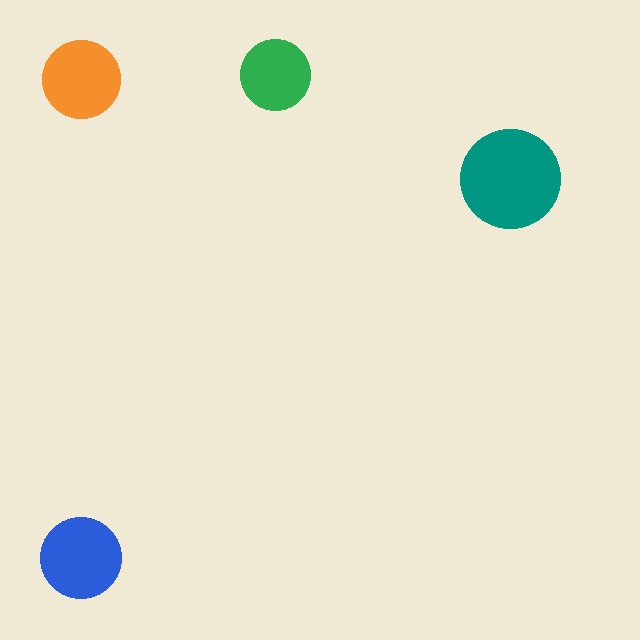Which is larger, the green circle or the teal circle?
The teal one.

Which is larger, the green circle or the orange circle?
The orange one.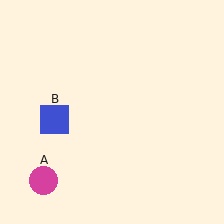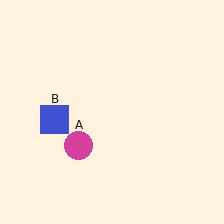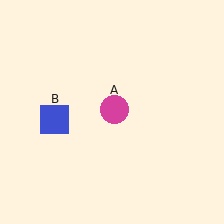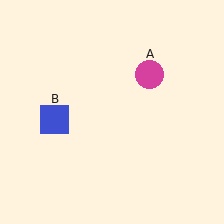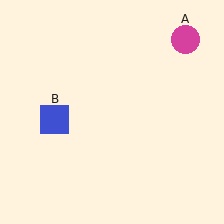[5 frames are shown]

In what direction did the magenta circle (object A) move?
The magenta circle (object A) moved up and to the right.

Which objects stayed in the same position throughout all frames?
Blue square (object B) remained stationary.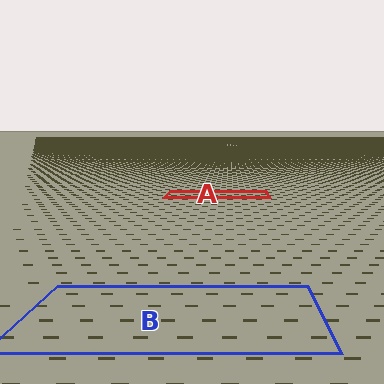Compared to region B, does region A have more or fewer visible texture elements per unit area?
Region A has more texture elements per unit area — they are packed more densely because it is farther away.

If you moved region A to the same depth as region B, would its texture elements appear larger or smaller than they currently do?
They would appear larger. At a closer depth, the same texture elements are projected at a bigger on-screen size.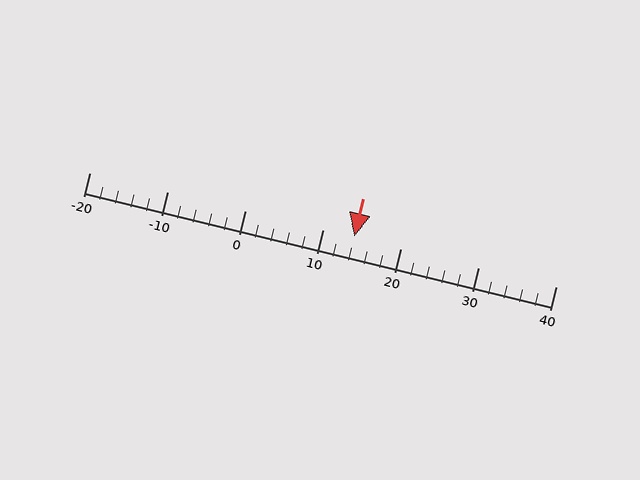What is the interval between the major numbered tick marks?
The major tick marks are spaced 10 units apart.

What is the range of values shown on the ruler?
The ruler shows values from -20 to 40.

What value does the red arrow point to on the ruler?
The red arrow points to approximately 14.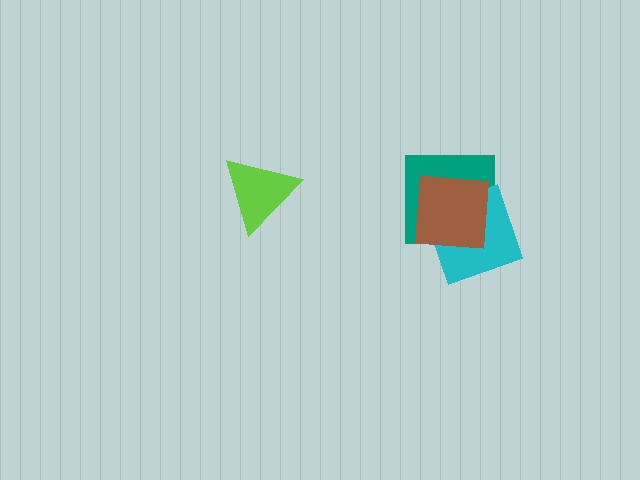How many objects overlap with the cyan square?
2 objects overlap with the cyan square.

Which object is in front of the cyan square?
The brown square is in front of the cyan square.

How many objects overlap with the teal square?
2 objects overlap with the teal square.